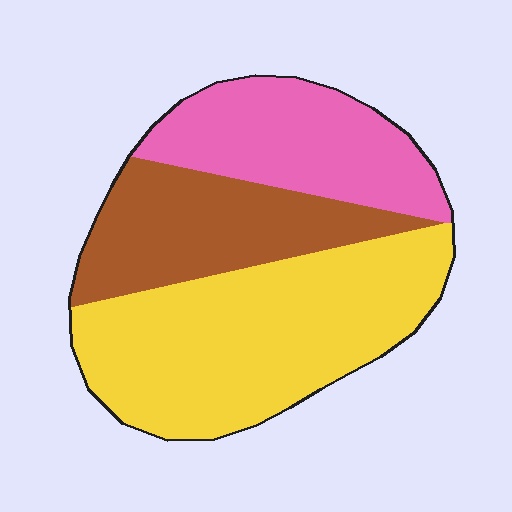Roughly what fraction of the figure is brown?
Brown covers about 25% of the figure.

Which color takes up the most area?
Yellow, at roughly 50%.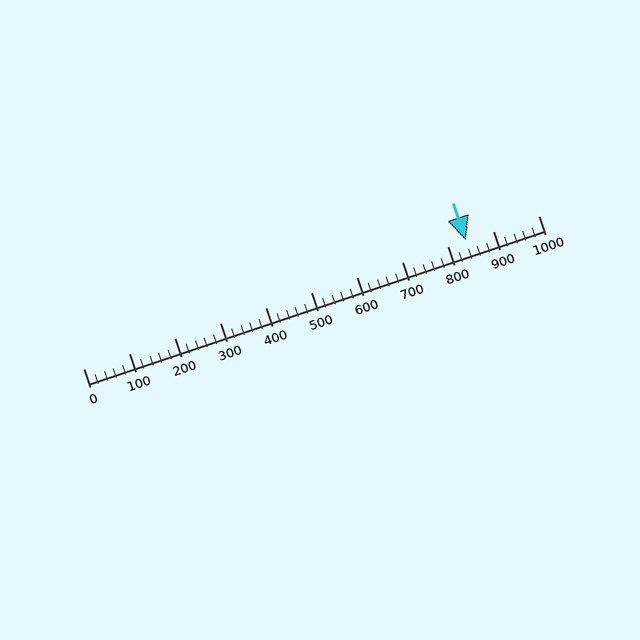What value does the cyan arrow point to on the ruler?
The cyan arrow points to approximately 840.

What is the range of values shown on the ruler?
The ruler shows values from 0 to 1000.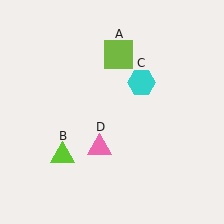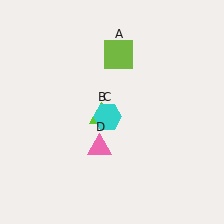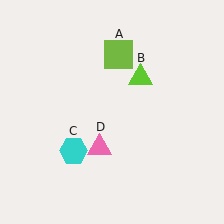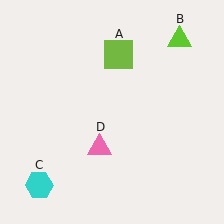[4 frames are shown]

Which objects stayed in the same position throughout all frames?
Lime square (object A) and pink triangle (object D) remained stationary.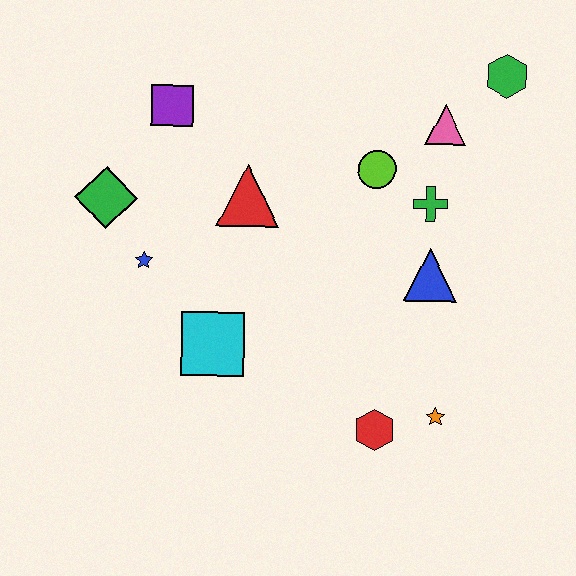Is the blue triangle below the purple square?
Yes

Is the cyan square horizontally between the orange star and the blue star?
Yes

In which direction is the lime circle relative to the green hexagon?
The lime circle is to the left of the green hexagon.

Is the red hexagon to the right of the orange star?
No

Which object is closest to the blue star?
The green diamond is closest to the blue star.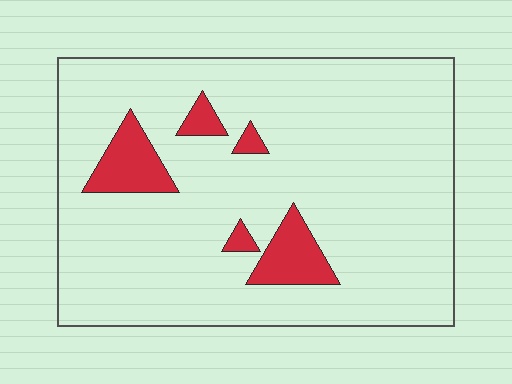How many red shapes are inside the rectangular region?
5.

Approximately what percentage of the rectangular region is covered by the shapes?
Approximately 10%.